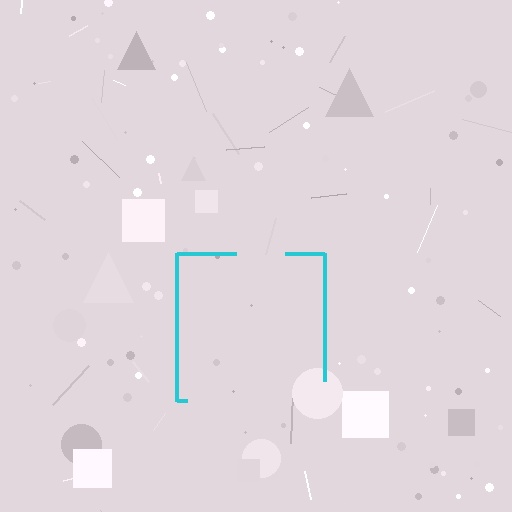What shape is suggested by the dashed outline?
The dashed outline suggests a square.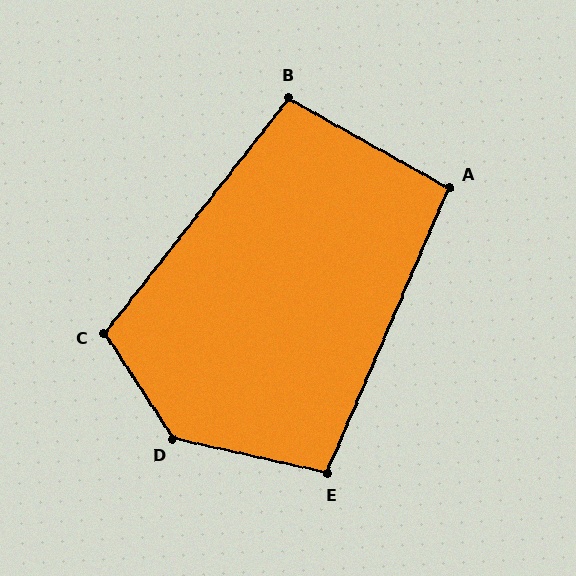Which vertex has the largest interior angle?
D, at approximately 136 degrees.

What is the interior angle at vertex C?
Approximately 109 degrees (obtuse).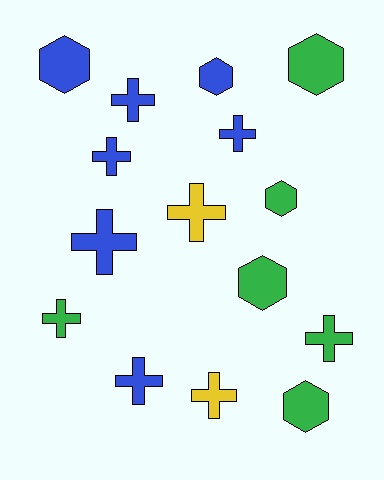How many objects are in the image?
There are 15 objects.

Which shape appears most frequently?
Cross, with 9 objects.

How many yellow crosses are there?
There are 2 yellow crosses.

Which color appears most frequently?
Blue, with 7 objects.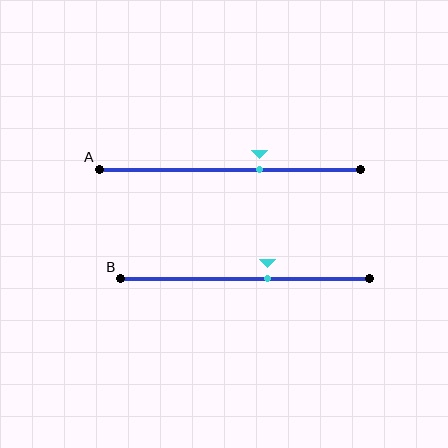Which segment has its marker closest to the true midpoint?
Segment B has its marker closest to the true midpoint.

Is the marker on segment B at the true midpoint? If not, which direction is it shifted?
No, the marker on segment B is shifted to the right by about 9% of the segment length.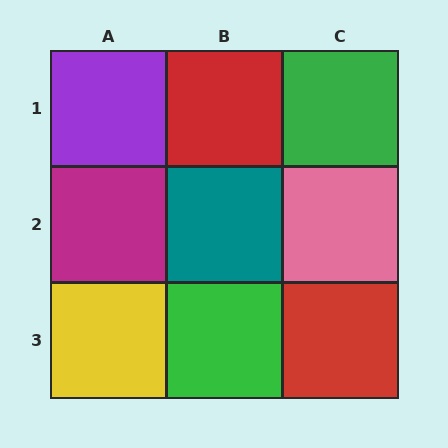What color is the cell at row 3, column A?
Yellow.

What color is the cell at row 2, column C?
Pink.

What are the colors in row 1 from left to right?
Purple, red, green.